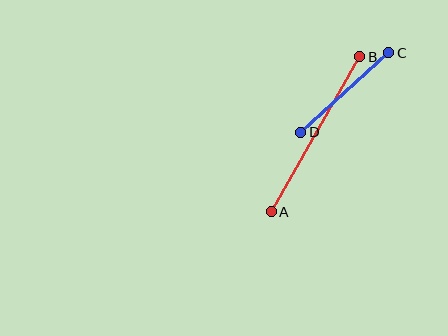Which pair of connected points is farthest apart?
Points A and B are farthest apart.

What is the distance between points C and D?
The distance is approximately 118 pixels.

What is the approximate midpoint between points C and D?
The midpoint is at approximately (345, 92) pixels.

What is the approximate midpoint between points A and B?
The midpoint is at approximately (316, 134) pixels.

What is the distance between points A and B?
The distance is approximately 179 pixels.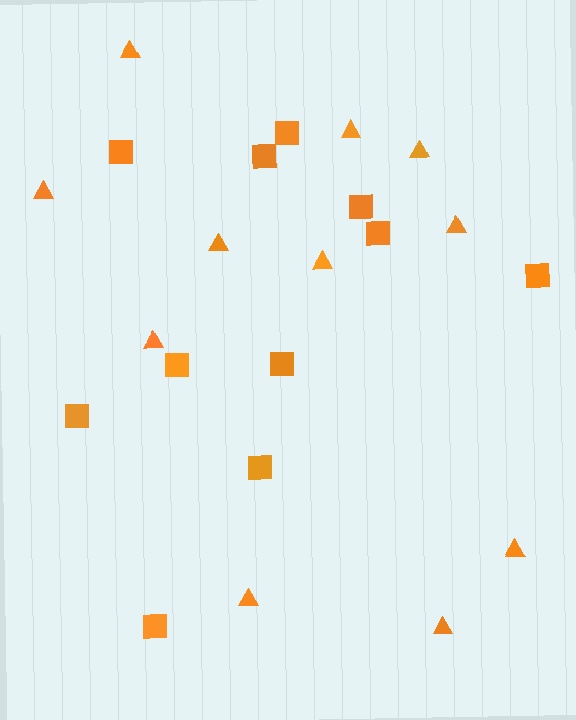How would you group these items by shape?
There are 2 groups: one group of squares (11) and one group of triangles (11).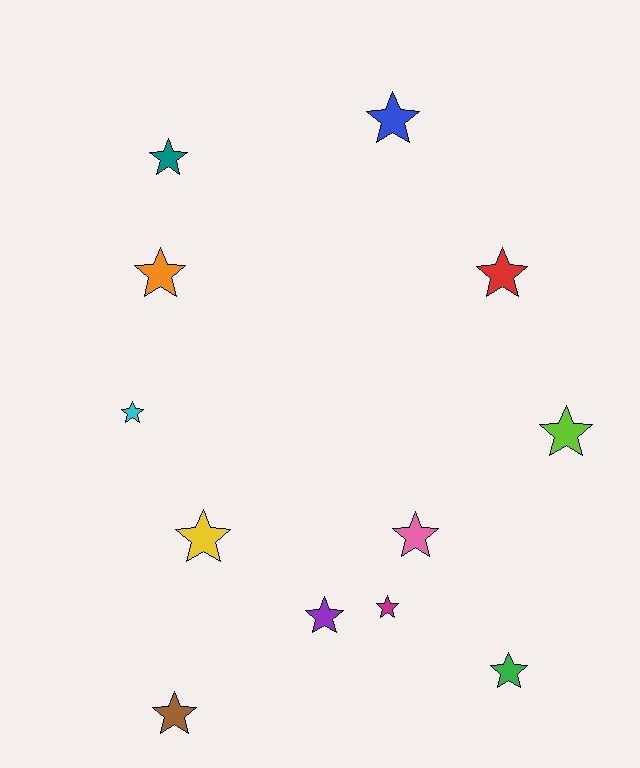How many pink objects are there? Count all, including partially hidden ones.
There is 1 pink object.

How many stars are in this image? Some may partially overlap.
There are 12 stars.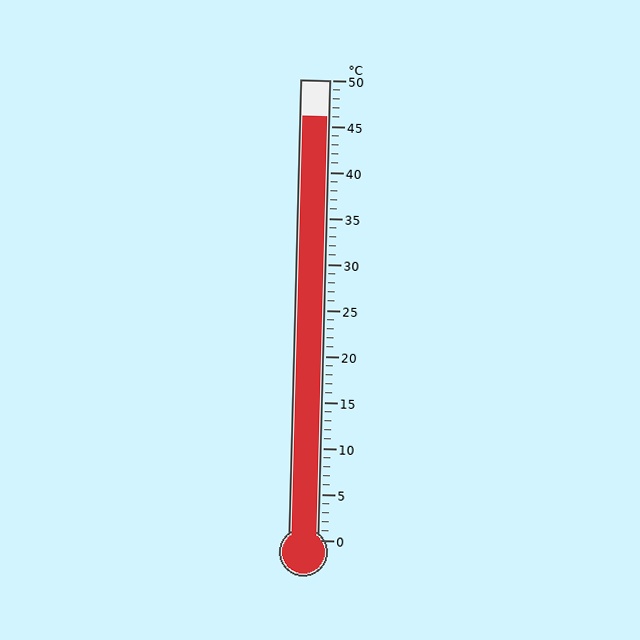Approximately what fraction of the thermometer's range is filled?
The thermometer is filled to approximately 90% of its range.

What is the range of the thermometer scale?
The thermometer scale ranges from 0°C to 50°C.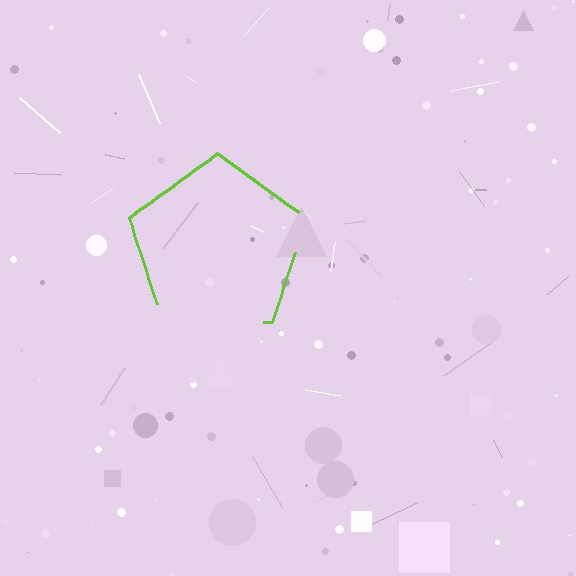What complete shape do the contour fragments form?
The contour fragments form a pentagon.